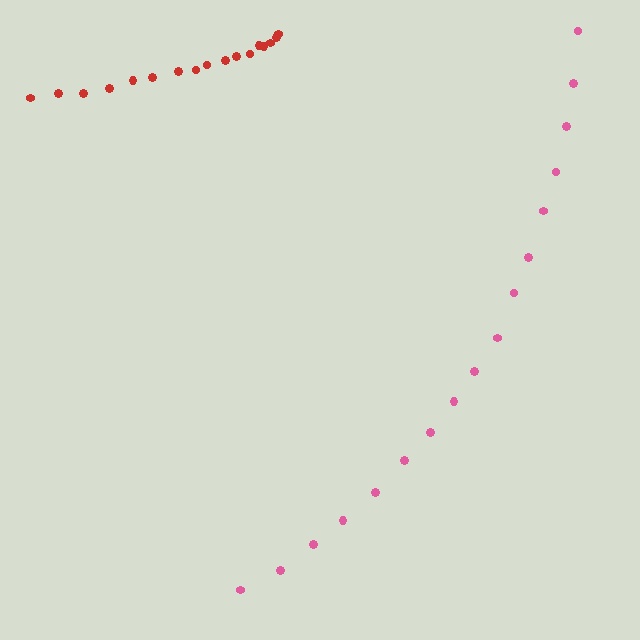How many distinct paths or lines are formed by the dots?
There are 2 distinct paths.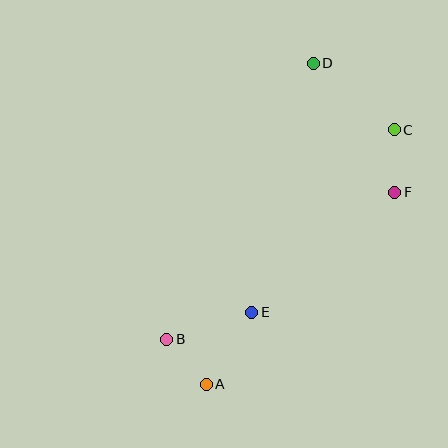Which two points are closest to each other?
Points A and B are closest to each other.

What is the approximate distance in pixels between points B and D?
The distance between B and D is approximately 312 pixels.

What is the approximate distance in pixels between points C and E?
The distance between C and E is approximately 232 pixels.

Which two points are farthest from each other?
Points A and D are farthest from each other.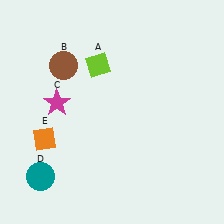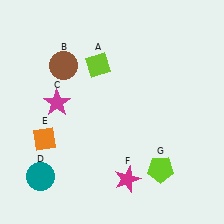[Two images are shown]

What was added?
A magenta star (F), a lime pentagon (G) were added in Image 2.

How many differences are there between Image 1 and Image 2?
There are 2 differences between the two images.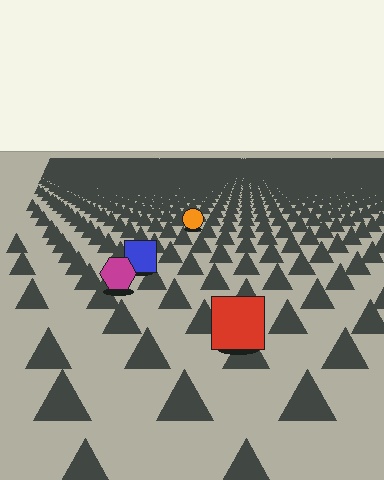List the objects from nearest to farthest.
From nearest to farthest: the red square, the magenta hexagon, the blue square, the orange circle.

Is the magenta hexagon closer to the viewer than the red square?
No. The red square is closer — you can tell from the texture gradient: the ground texture is coarser near it.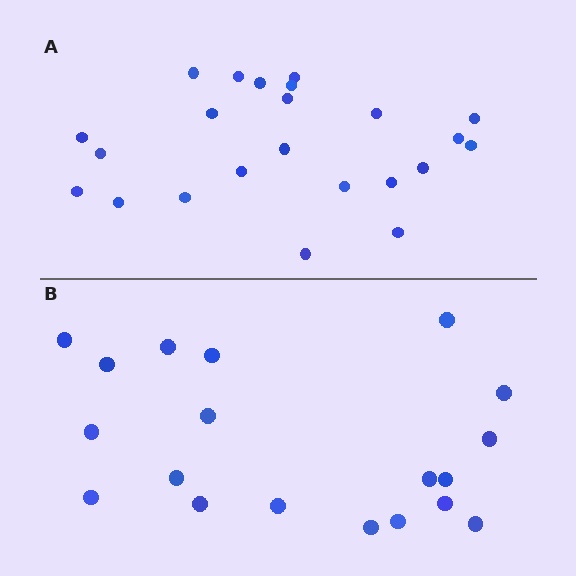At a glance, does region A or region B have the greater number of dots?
Region A (the top region) has more dots.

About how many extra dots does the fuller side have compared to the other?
Region A has about 4 more dots than region B.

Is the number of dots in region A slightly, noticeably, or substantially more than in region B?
Region A has only slightly more — the two regions are fairly close. The ratio is roughly 1.2 to 1.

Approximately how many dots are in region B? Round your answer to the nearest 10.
About 20 dots. (The exact count is 19, which rounds to 20.)